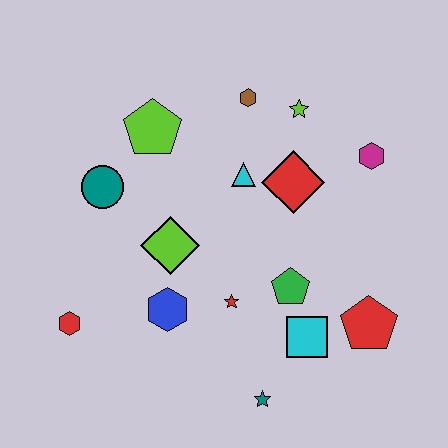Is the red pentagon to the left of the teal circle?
No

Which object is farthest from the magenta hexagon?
The red hexagon is farthest from the magenta hexagon.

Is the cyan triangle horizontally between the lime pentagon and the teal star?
Yes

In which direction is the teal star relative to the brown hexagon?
The teal star is below the brown hexagon.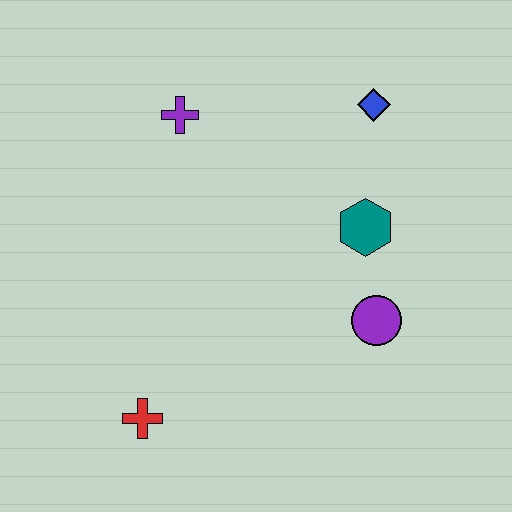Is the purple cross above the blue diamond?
No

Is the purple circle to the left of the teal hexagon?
No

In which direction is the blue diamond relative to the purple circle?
The blue diamond is above the purple circle.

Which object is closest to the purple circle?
The teal hexagon is closest to the purple circle.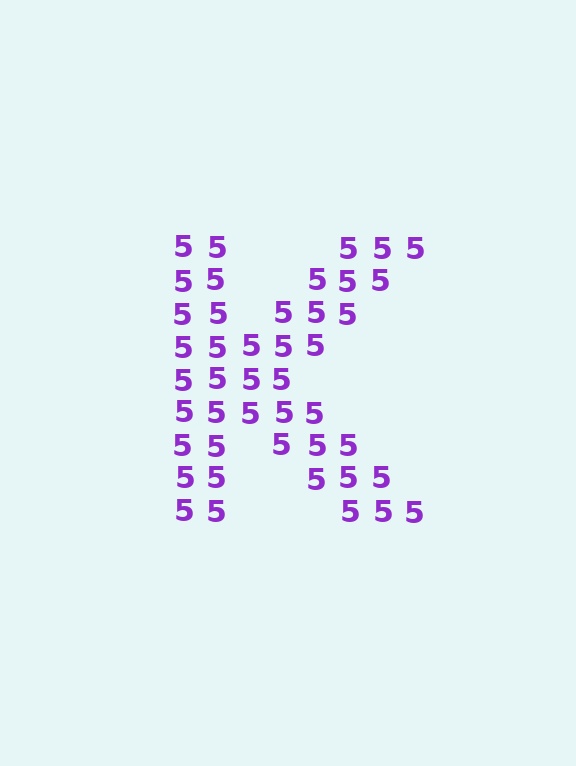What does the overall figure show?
The overall figure shows the letter K.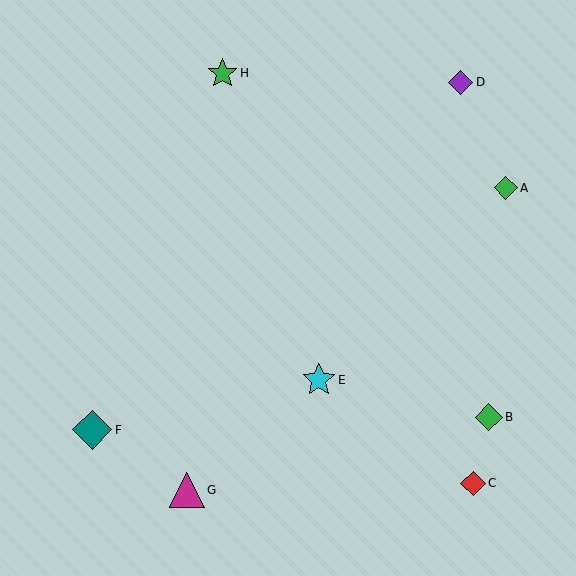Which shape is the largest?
The teal diamond (labeled F) is the largest.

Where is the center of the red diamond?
The center of the red diamond is at (473, 483).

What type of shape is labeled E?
Shape E is a cyan star.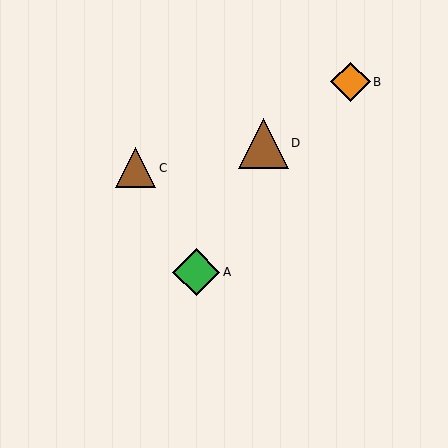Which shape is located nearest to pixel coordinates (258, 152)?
The brown triangle (labeled D) at (263, 143) is nearest to that location.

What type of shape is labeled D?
Shape D is a brown triangle.